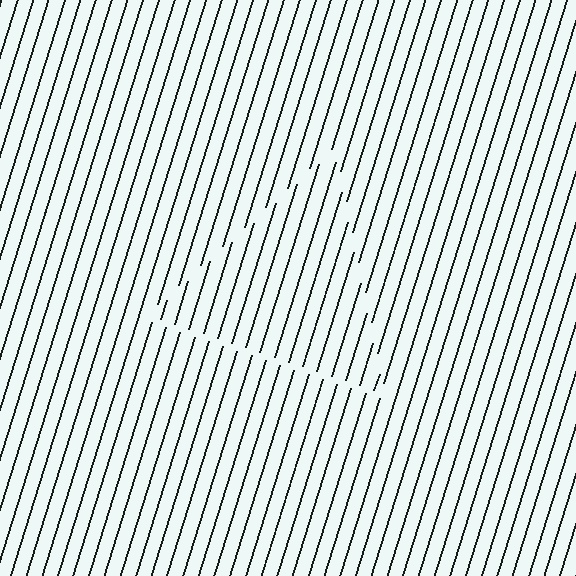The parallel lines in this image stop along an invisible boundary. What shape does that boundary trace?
An illusory triangle. The interior of the shape contains the same grating, shifted by half a period — the contour is defined by the phase discontinuity where line-ends from the inner and outer gratings abut.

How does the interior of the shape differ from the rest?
The interior of the shape contains the same grating, shifted by half a period — the contour is defined by the phase discontinuity where line-ends from the inner and outer gratings abut.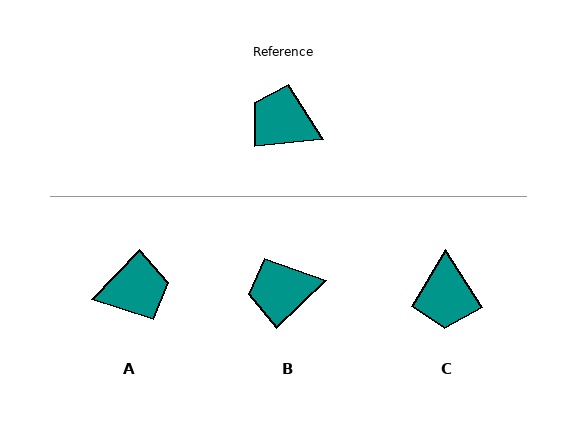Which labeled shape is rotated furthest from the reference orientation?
A, about 140 degrees away.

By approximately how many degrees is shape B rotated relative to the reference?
Approximately 39 degrees counter-clockwise.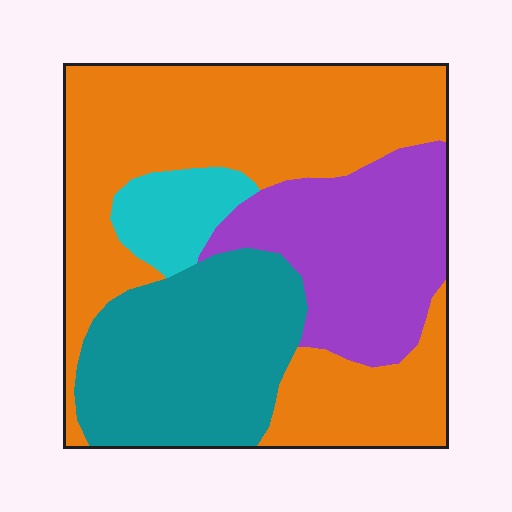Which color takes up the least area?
Cyan, at roughly 5%.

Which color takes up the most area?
Orange, at roughly 45%.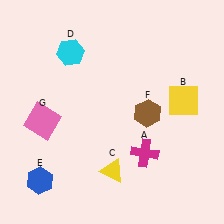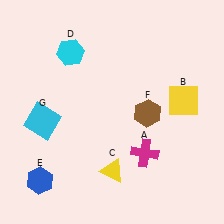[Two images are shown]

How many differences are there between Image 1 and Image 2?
There is 1 difference between the two images.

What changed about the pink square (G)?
In Image 1, G is pink. In Image 2, it changed to cyan.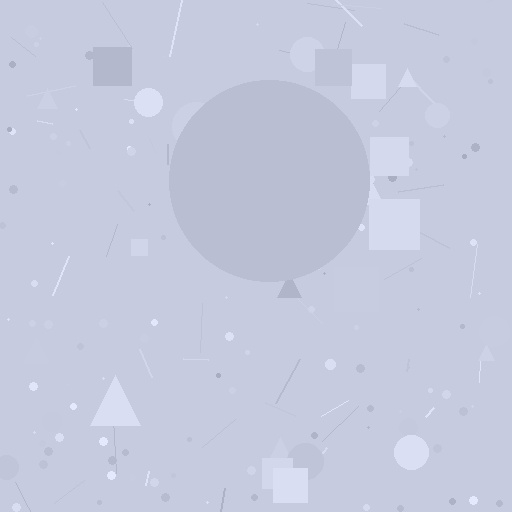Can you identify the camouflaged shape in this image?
The camouflaged shape is a circle.